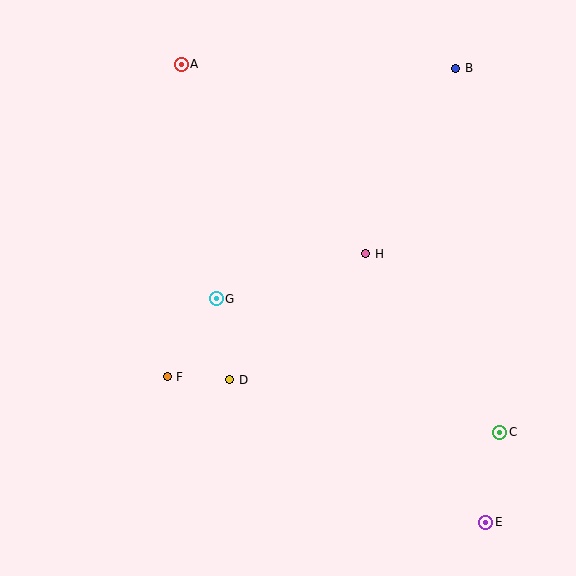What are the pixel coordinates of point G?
Point G is at (216, 299).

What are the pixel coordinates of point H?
Point H is at (366, 254).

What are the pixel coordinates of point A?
Point A is at (181, 64).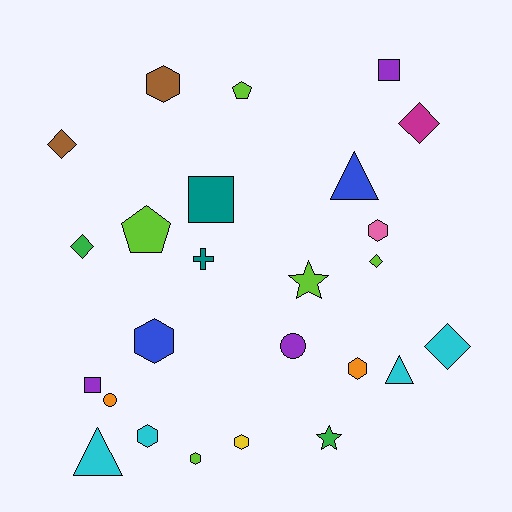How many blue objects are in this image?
There are 2 blue objects.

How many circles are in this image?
There are 2 circles.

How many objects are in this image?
There are 25 objects.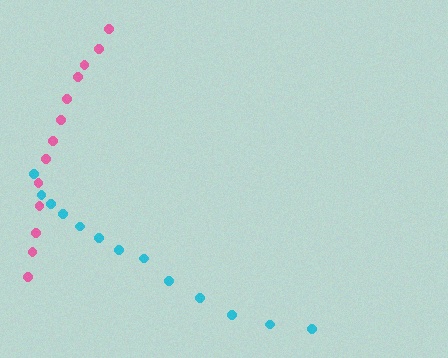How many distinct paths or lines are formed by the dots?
There are 2 distinct paths.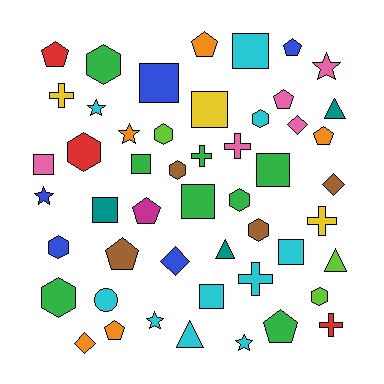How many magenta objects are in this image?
There is 1 magenta object.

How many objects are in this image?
There are 50 objects.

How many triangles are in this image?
There are 4 triangles.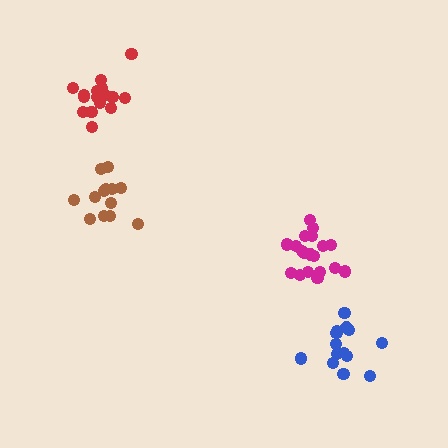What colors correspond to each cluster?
The clusters are colored: blue, red, brown, magenta.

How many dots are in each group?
Group 1: 14 dots, Group 2: 17 dots, Group 3: 13 dots, Group 4: 19 dots (63 total).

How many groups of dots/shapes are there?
There are 4 groups.